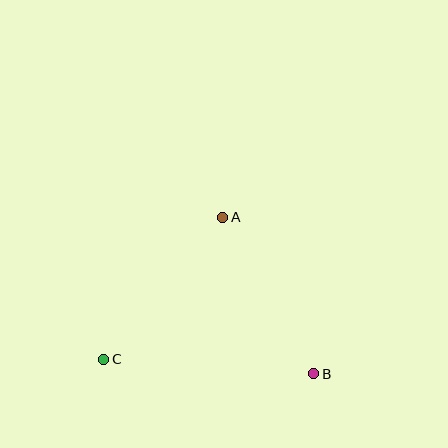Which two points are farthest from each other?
Points B and C are farthest from each other.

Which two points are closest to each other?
Points A and B are closest to each other.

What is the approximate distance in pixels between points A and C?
The distance between A and C is approximately 185 pixels.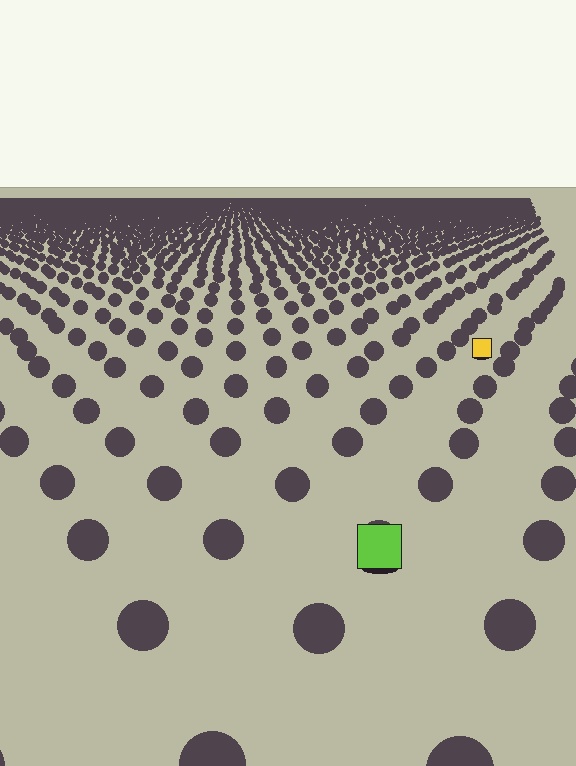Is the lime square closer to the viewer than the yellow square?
Yes. The lime square is closer — you can tell from the texture gradient: the ground texture is coarser near it.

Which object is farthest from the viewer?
The yellow square is farthest from the viewer. It appears smaller and the ground texture around it is denser.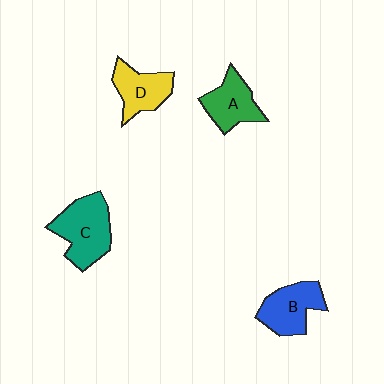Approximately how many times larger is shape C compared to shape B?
Approximately 1.2 times.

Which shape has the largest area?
Shape C (teal).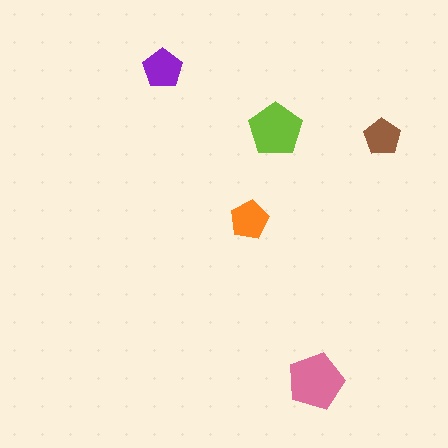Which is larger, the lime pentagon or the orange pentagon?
The lime one.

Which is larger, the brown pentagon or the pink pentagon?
The pink one.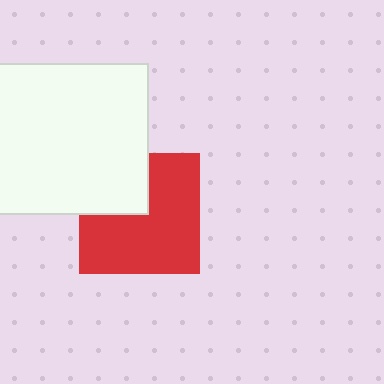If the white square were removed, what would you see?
You would see the complete red square.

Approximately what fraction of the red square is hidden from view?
Roughly 30% of the red square is hidden behind the white square.